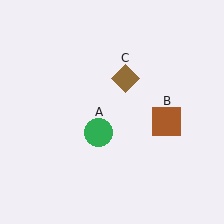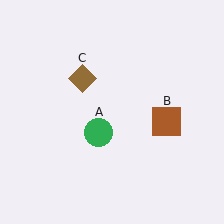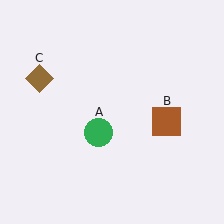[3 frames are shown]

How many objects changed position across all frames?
1 object changed position: brown diamond (object C).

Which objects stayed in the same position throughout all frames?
Green circle (object A) and brown square (object B) remained stationary.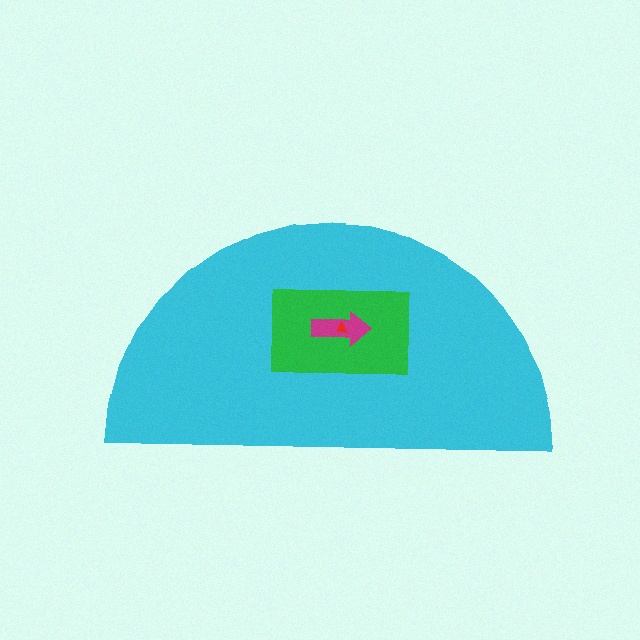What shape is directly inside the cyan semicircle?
The green rectangle.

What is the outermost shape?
The cyan semicircle.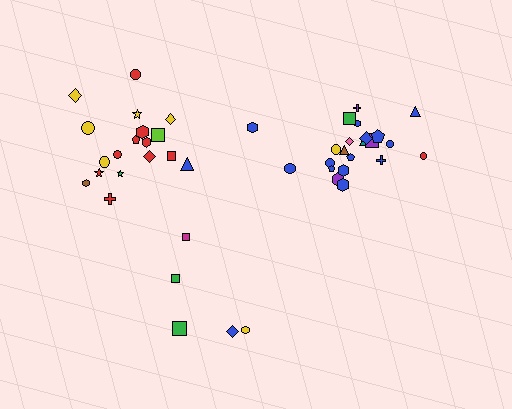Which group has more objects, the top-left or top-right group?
The top-right group.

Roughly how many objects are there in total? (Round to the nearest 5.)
Roughly 45 objects in total.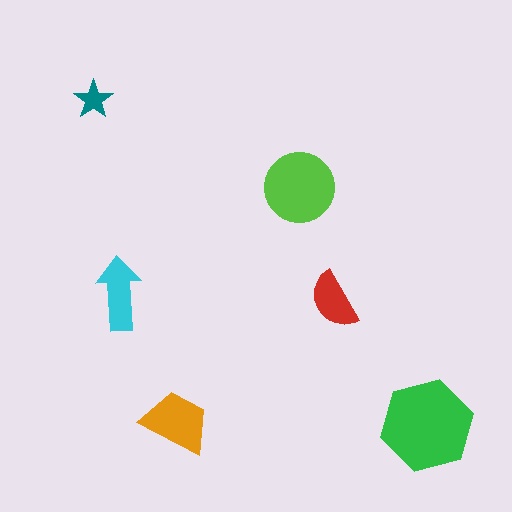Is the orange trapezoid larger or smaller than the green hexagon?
Smaller.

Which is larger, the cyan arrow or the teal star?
The cyan arrow.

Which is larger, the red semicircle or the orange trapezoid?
The orange trapezoid.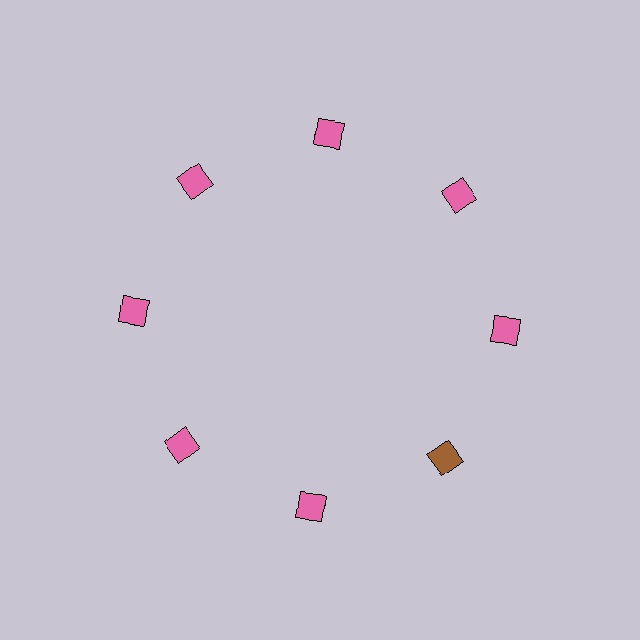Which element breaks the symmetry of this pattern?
The brown square at roughly the 4 o'clock position breaks the symmetry. All other shapes are pink squares.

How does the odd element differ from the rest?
It has a different color: brown instead of pink.